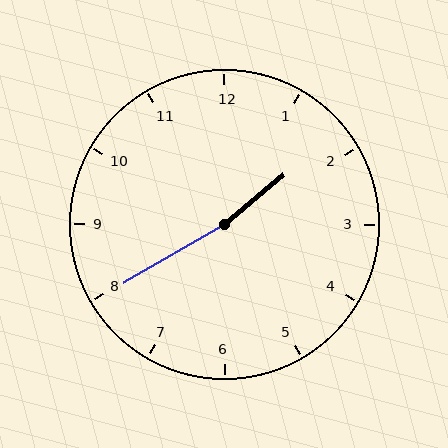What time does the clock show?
1:40.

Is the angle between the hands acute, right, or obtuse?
It is obtuse.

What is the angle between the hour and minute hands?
Approximately 170 degrees.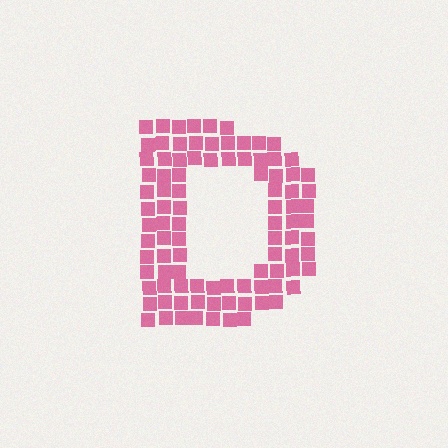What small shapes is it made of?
It is made of small squares.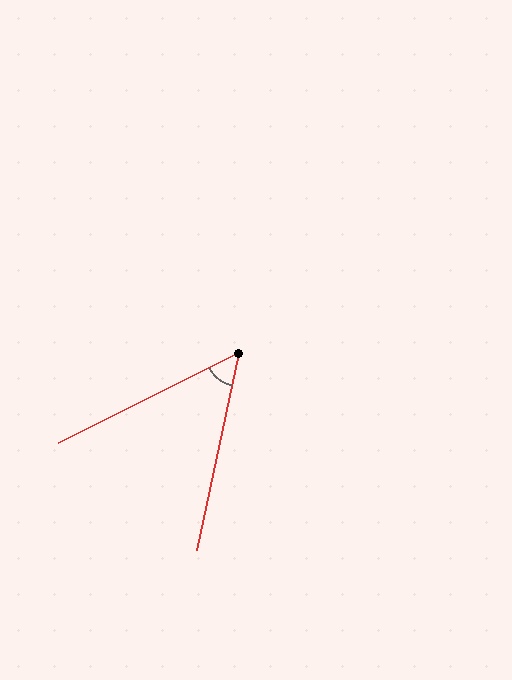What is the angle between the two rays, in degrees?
Approximately 51 degrees.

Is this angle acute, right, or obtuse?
It is acute.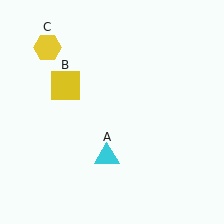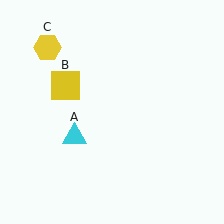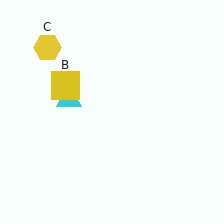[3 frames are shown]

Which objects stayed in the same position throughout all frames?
Yellow square (object B) and yellow hexagon (object C) remained stationary.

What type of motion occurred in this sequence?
The cyan triangle (object A) rotated clockwise around the center of the scene.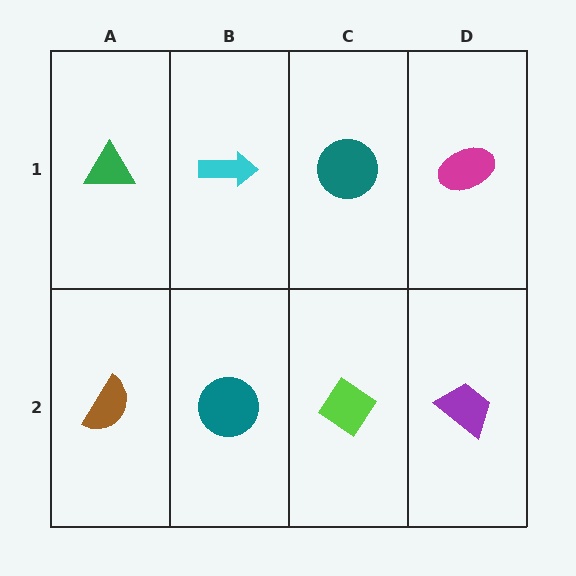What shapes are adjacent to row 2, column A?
A green triangle (row 1, column A), a teal circle (row 2, column B).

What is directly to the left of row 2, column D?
A lime diamond.